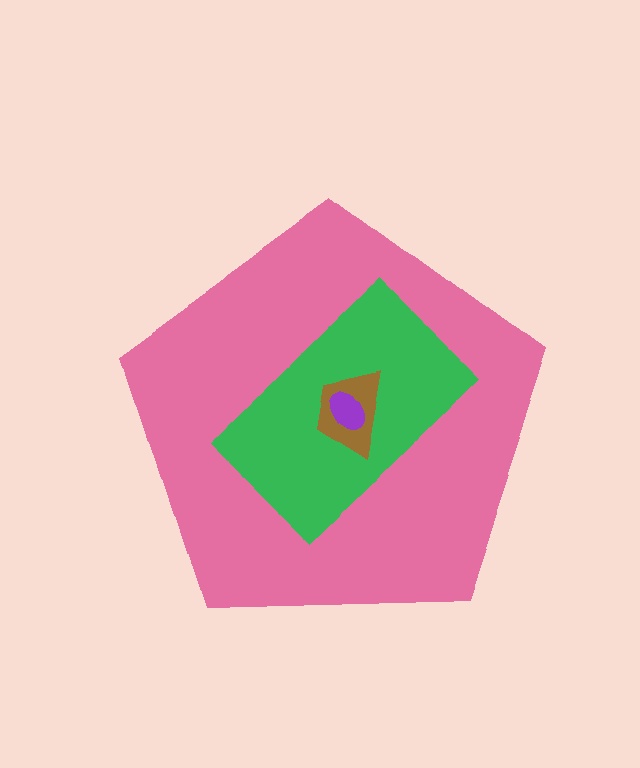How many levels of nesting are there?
4.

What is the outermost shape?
The pink pentagon.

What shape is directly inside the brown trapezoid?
The purple ellipse.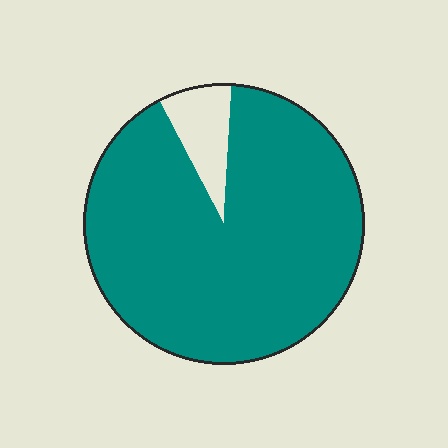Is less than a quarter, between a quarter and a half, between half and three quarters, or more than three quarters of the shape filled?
More than three quarters.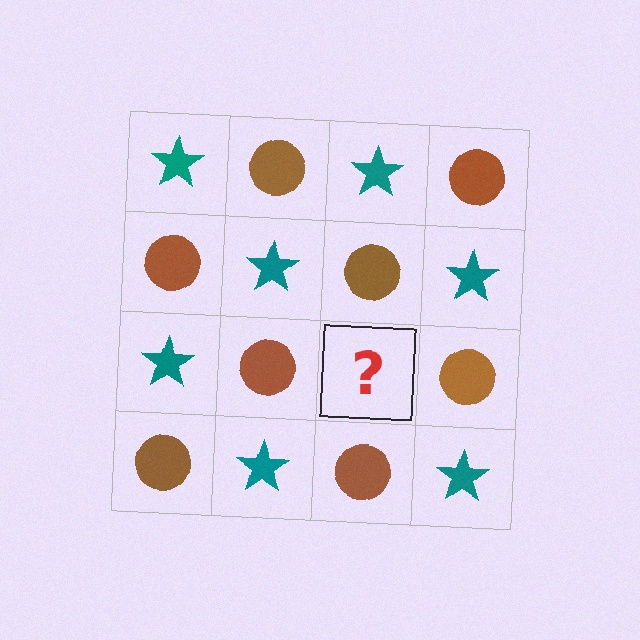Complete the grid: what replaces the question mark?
The question mark should be replaced with a teal star.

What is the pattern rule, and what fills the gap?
The rule is that it alternates teal star and brown circle in a checkerboard pattern. The gap should be filled with a teal star.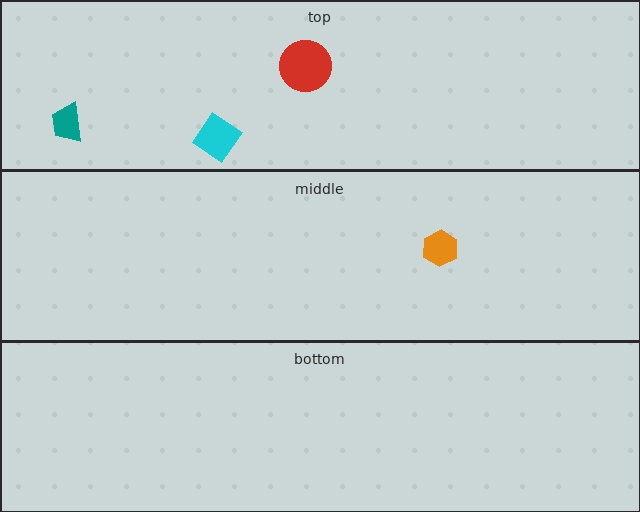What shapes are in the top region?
The cyan diamond, the red circle, the teal trapezoid.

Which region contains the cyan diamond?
The top region.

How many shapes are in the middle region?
1.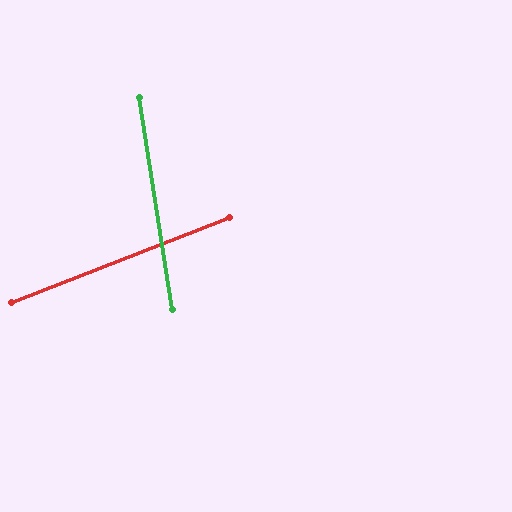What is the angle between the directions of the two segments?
Approximately 78 degrees.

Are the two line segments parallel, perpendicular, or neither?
Neither parallel nor perpendicular — they differ by about 78°.